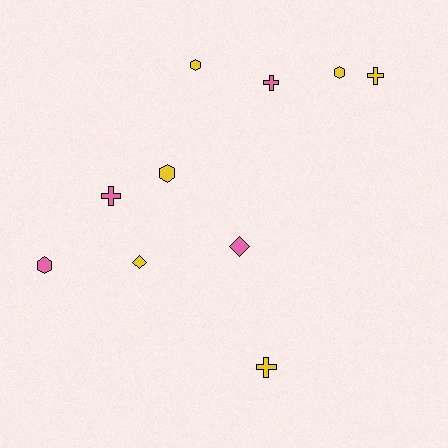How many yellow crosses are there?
There are 2 yellow crosses.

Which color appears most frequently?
Yellow, with 6 objects.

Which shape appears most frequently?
Hexagon, with 4 objects.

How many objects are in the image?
There are 10 objects.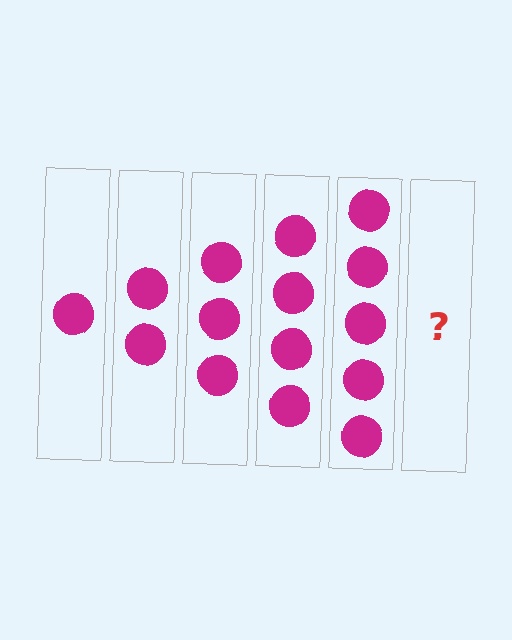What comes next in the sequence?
The next element should be 6 circles.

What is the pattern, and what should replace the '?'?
The pattern is that each step adds one more circle. The '?' should be 6 circles.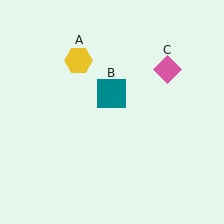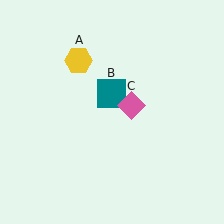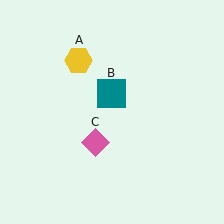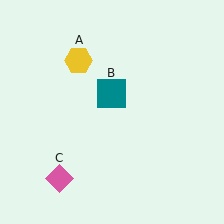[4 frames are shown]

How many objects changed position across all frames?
1 object changed position: pink diamond (object C).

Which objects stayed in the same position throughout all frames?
Yellow hexagon (object A) and teal square (object B) remained stationary.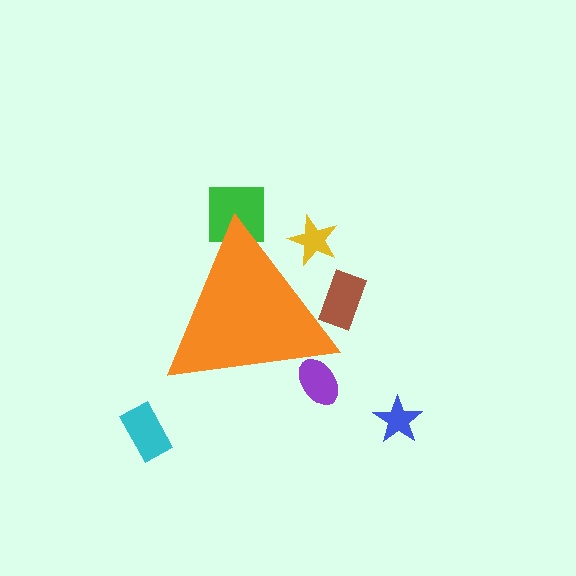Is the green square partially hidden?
Yes, the green square is partially hidden behind the orange triangle.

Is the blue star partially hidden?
No, the blue star is fully visible.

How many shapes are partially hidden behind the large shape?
4 shapes are partially hidden.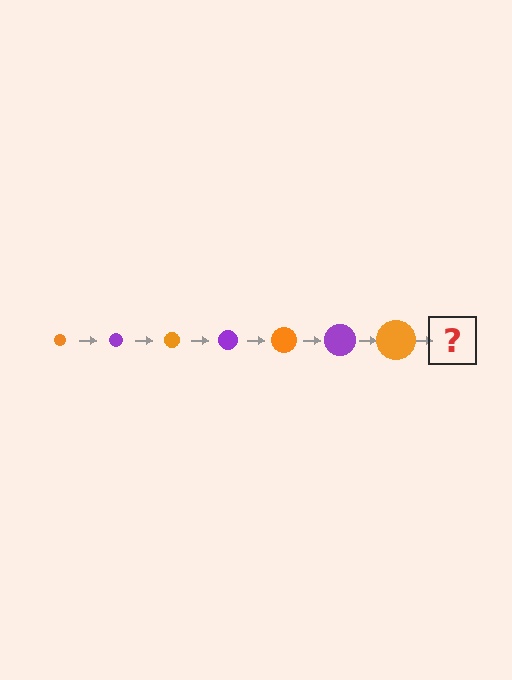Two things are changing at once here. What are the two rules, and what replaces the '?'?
The two rules are that the circle grows larger each step and the color cycles through orange and purple. The '?' should be a purple circle, larger than the previous one.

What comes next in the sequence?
The next element should be a purple circle, larger than the previous one.